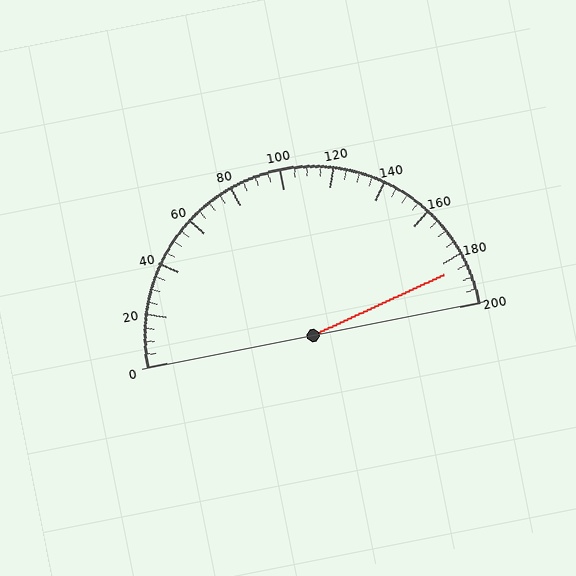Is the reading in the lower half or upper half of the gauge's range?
The reading is in the upper half of the range (0 to 200).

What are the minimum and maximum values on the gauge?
The gauge ranges from 0 to 200.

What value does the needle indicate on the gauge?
The needle indicates approximately 185.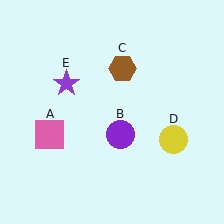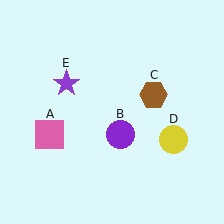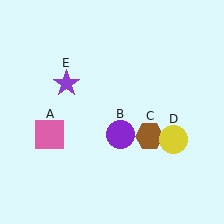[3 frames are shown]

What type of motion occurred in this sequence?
The brown hexagon (object C) rotated clockwise around the center of the scene.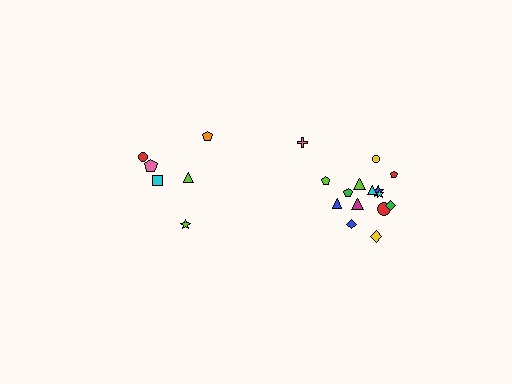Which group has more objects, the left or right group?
The right group.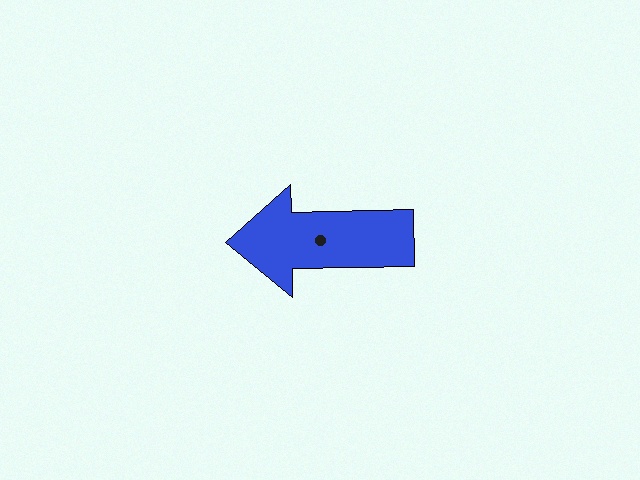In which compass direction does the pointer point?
West.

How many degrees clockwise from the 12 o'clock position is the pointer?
Approximately 269 degrees.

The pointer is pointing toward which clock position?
Roughly 9 o'clock.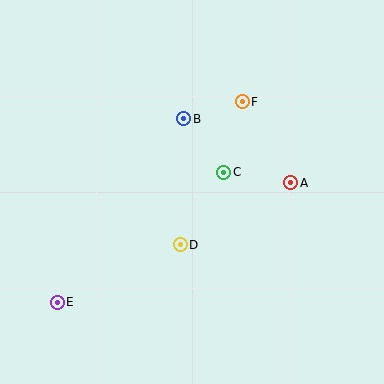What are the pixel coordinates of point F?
Point F is at (242, 102).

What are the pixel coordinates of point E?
Point E is at (57, 302).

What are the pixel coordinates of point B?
Point B is at (184, 119).